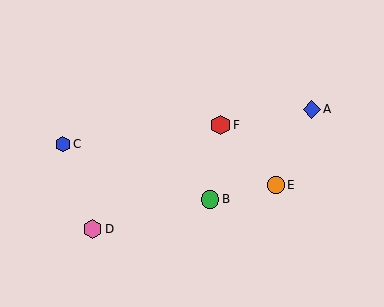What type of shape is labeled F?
Shape F is a red hexagon.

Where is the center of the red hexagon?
The center of the red hexagon is at (220, 125).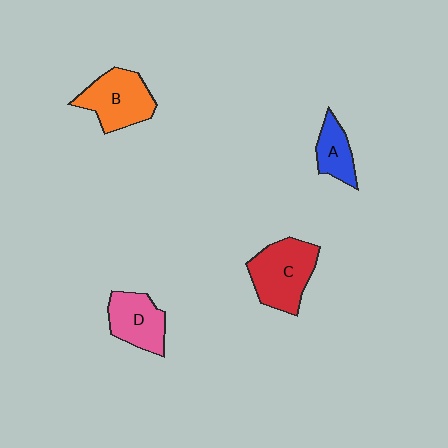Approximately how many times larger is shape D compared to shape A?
Approximately 1.4 times.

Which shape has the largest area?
Shape C (red).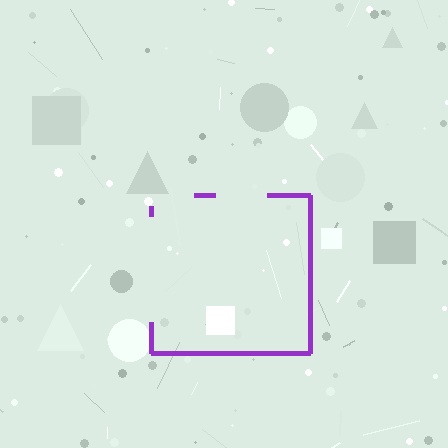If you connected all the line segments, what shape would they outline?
They would outline a square.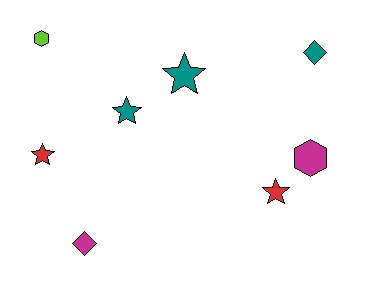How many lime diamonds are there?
There are no lime diamonds.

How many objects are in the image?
There are 8 objects.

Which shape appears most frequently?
Star, with 4 objects.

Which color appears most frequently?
Teal, with 3 objects.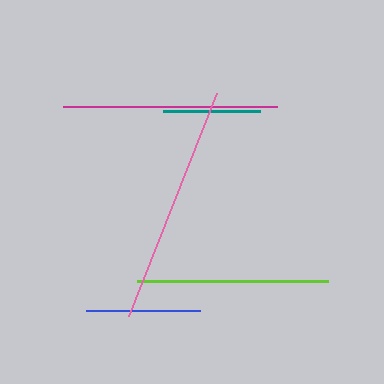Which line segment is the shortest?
The teal line is the shortest at approximately 97 pixels.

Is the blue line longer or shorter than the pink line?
The pink line is longer than the blue line.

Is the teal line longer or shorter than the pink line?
The pink line is longer than the teal line.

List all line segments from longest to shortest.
From longest to shortest: pink, magenta, lime, blue, teal.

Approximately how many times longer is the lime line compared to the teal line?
The lime line is approximately 2.0 times the length of the teal line.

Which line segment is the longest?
The pink line is the longest at approximately 239 pixels.